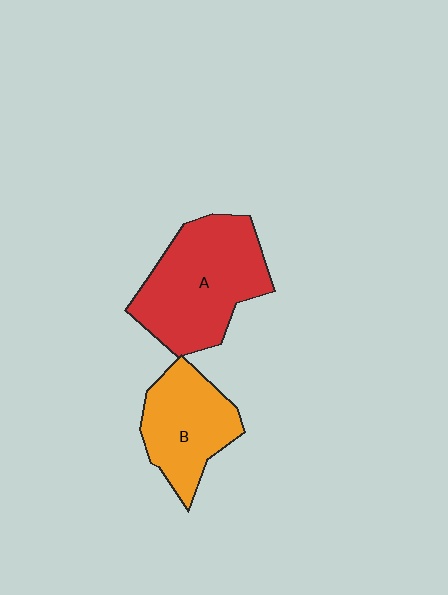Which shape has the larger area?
Shape A (red).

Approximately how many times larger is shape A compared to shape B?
Approximately 1.5 times.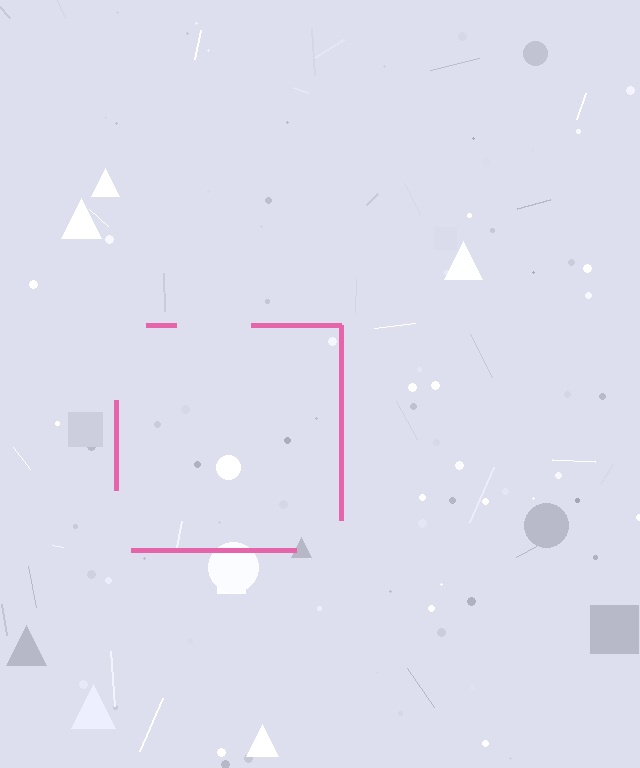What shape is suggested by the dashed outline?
The dashed outline suggests a square.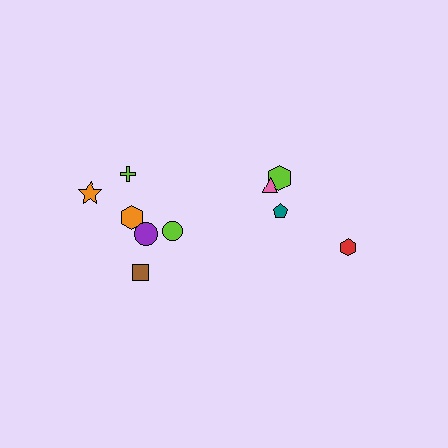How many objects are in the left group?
There are 6 objects.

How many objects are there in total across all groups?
There are 10 objects.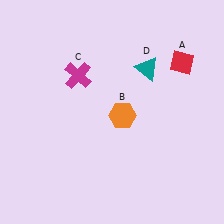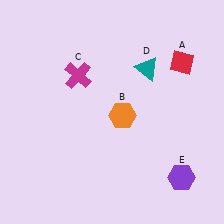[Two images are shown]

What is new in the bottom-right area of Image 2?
A purple hexagon (E) was added in the bottom-right area of Image 2.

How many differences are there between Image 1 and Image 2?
There is 1 difference between the two images.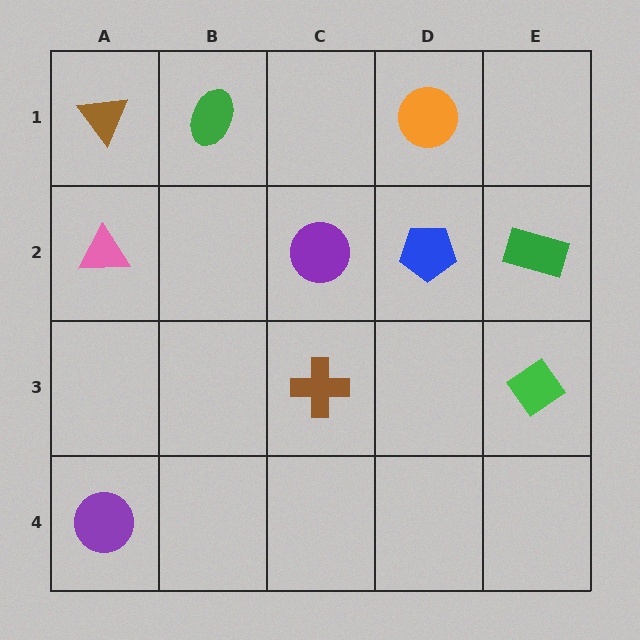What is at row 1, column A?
A brown triangle.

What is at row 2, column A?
A pink triangle.